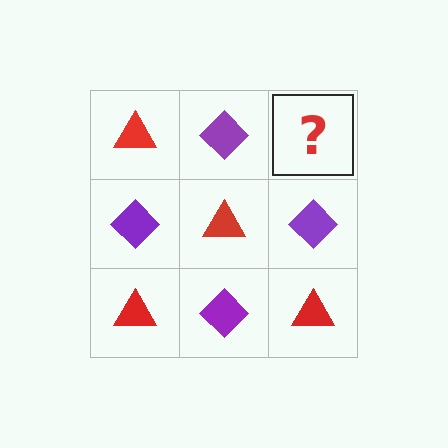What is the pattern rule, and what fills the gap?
The rule is that it alternates red triangle and purple diamond in a checkerboard pattern. The gap should be filled with a red triangle.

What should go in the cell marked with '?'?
The missing cell should contain a red triangle.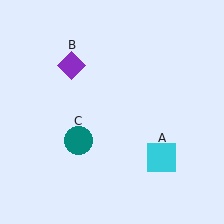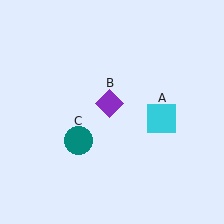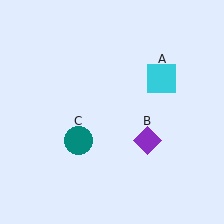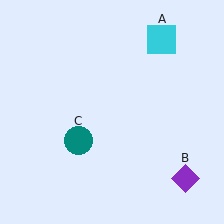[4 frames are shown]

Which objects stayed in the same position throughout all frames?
Teal circle (object C) remained stationary.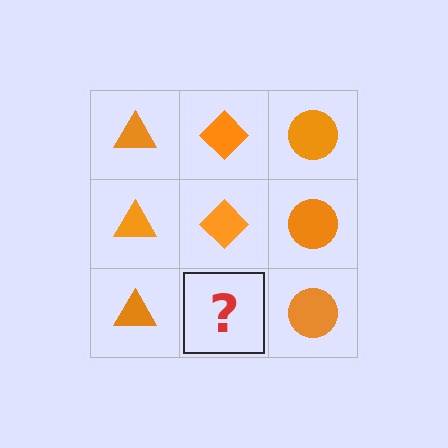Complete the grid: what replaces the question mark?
The question mark should be replaced with an orange diamond.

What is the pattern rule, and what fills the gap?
The rule is that each column has a consistent shape. The gap should be filled with an orange diamond.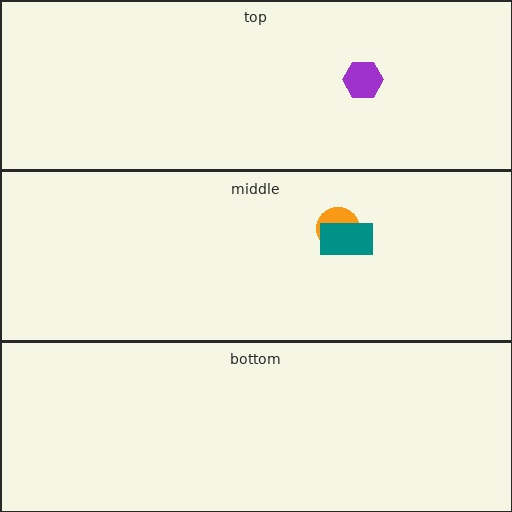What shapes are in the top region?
The purple hexagon.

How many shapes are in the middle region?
2.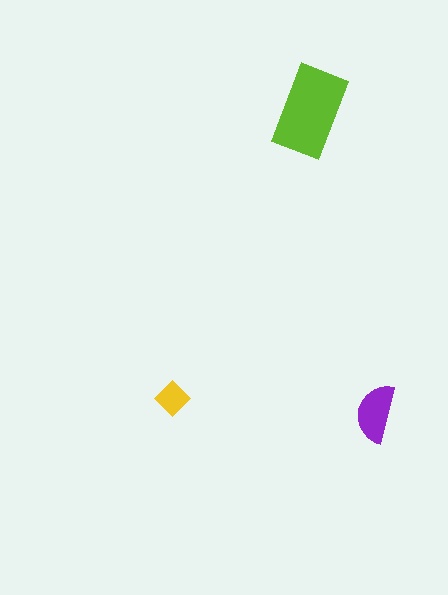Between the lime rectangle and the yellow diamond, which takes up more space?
The lime rectangle.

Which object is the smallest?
The yellow diamond.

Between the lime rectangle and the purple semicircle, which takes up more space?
The lime rectangle.